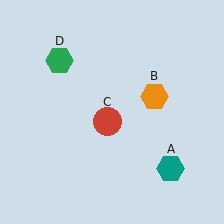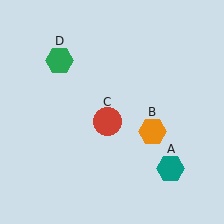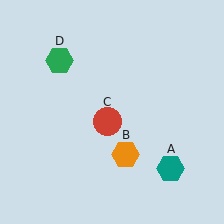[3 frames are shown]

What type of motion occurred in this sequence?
The orange hexagon (object B) rotated clockwise around the center of the scene.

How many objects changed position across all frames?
1 object changed position: orange hexagon (object B).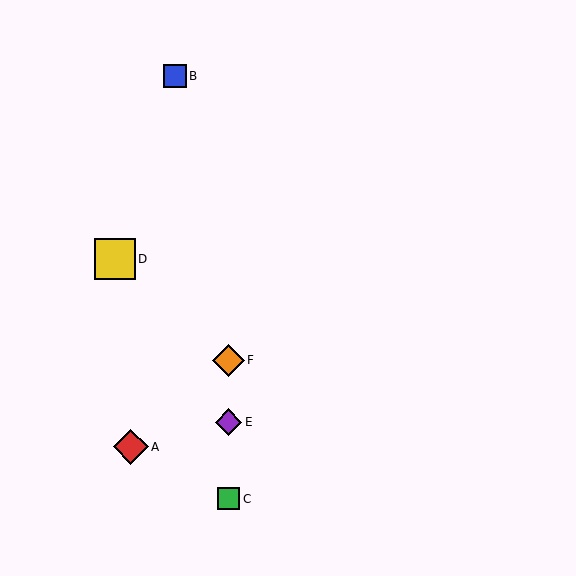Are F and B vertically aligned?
No, F is at x≈228 and B is at x≈175.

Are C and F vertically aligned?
Yes, both are at x≈228.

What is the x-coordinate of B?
Object B is at x≈175.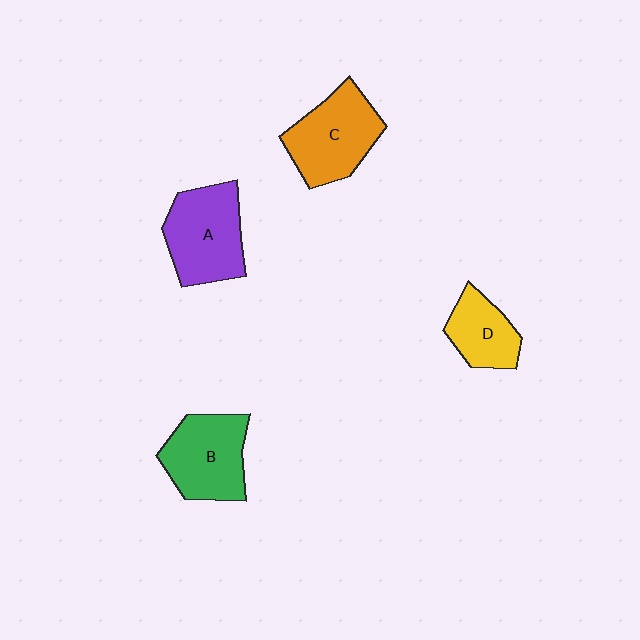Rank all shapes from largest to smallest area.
From largest to smallest: A (purple), C (orange), B (green), D (yellow).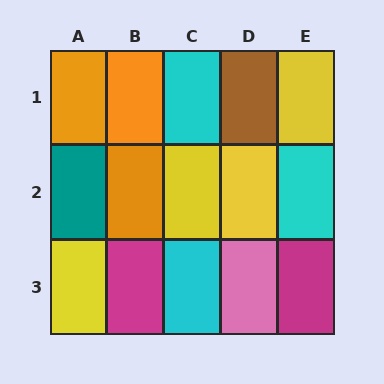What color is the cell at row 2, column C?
Yellow.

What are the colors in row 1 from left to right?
Orange, orange, cyan, brown, yellow.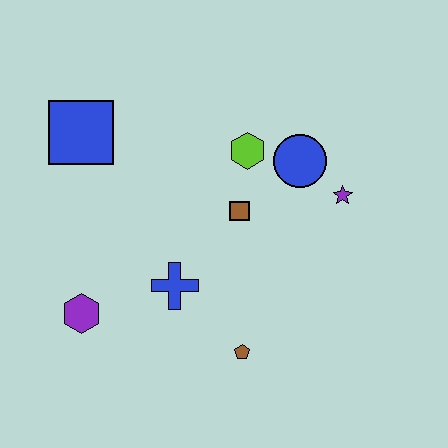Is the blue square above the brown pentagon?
Yes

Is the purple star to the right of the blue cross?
Yes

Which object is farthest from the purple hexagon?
The purple star is farthest from the purple hexagon.